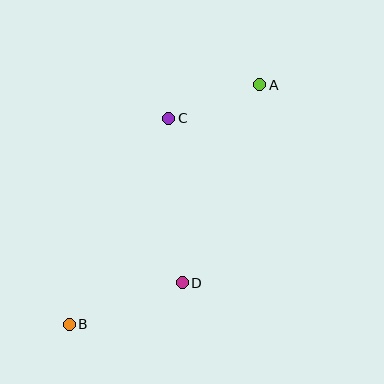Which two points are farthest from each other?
Points A and B are farthest from each other.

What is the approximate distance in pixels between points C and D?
The distance between C and D is approximately 165 pixels.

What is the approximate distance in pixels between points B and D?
The distance between B and D is approximately 120 pixels.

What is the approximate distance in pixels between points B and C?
The distance between B and C is approximately 229 pixels.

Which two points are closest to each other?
Points A and C are closest to each other.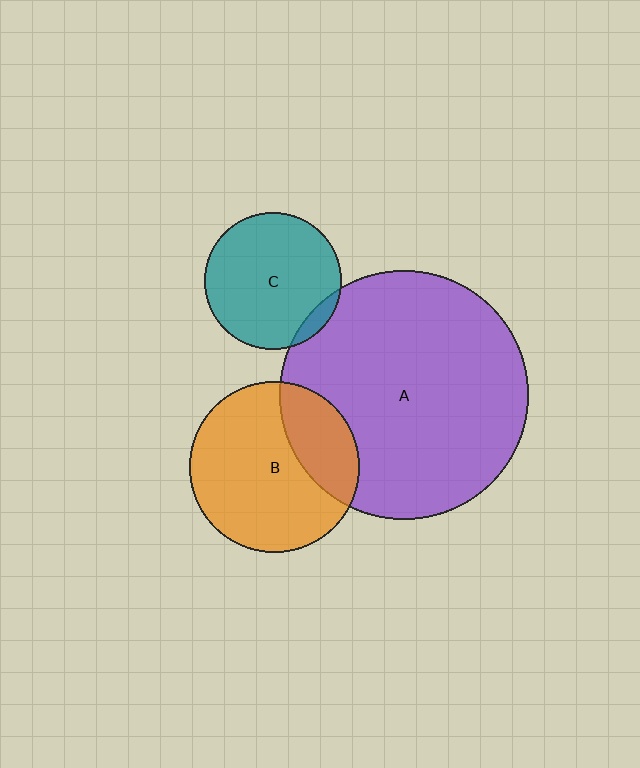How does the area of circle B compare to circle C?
Approximately 1.6 times.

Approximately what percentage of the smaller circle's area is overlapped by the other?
Approximately 5%.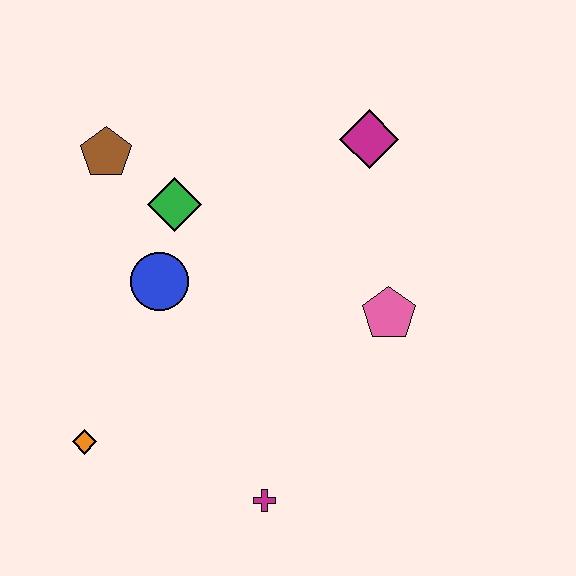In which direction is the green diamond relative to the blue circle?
The green diamond is above the blue circle.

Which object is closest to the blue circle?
The green diamond is closest to the blue circle.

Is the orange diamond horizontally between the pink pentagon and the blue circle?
No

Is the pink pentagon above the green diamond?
No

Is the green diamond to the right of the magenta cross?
No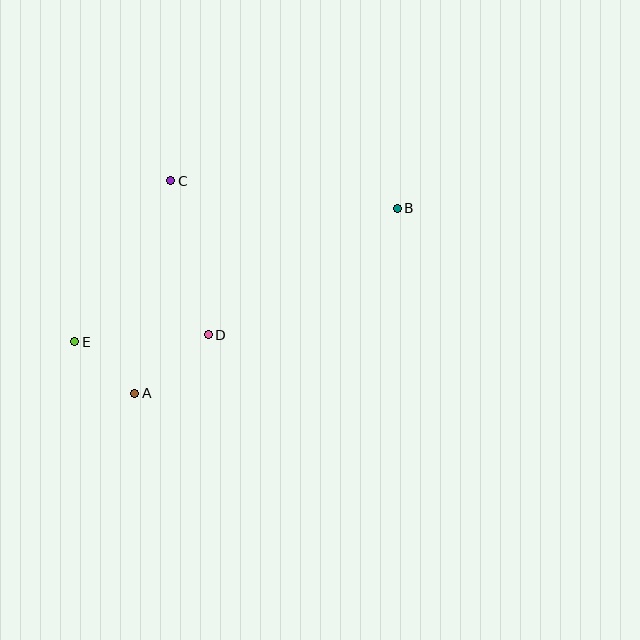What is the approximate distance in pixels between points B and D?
The distance between B and D is approximately 228 pixels.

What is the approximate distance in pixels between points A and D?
The distance between A and D is approximately 94 pixels.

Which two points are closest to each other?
Points A and E are closest to each other.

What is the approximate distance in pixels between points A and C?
The distance between A and C is approximately 215 pixels.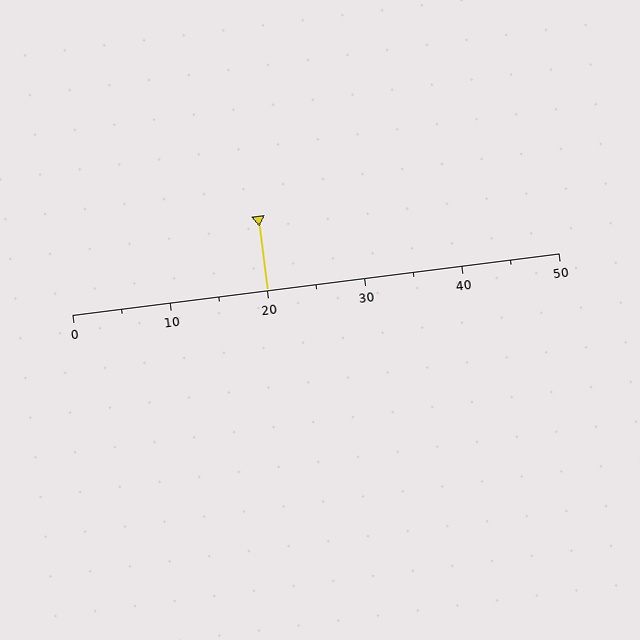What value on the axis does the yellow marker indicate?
The marker indicates approximately 20.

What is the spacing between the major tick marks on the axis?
The major ticks are spaced 10 apart.